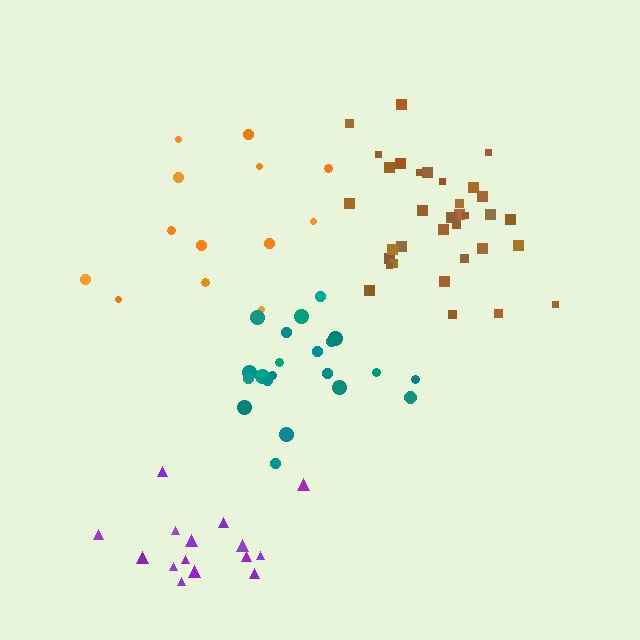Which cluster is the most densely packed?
Brown.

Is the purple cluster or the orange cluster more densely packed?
Purple.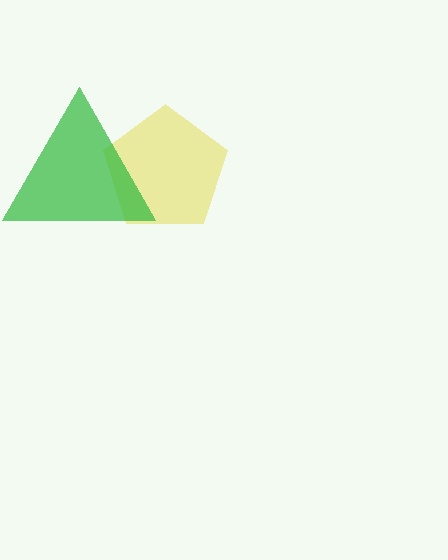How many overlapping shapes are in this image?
There are 2 overlapping shapes in the image.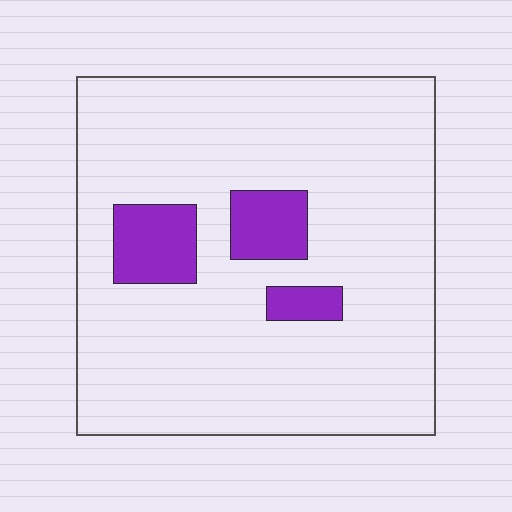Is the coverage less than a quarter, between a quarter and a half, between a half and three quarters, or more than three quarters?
Less than a quarter.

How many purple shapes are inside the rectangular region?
3.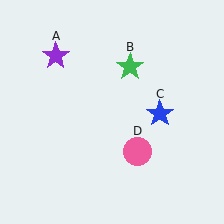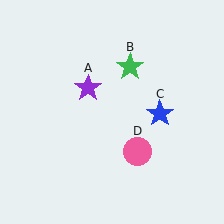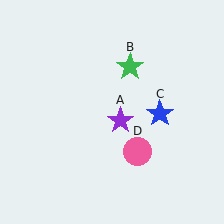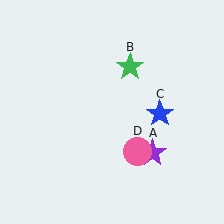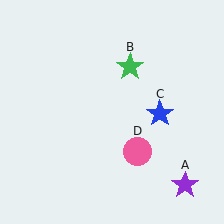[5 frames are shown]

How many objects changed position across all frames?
1 object changed position: purple star (object A).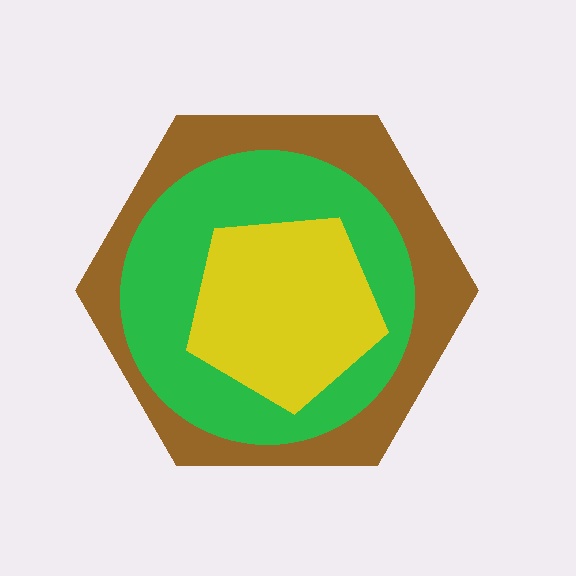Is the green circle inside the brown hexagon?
Yes.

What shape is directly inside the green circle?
The yellow pentagon.